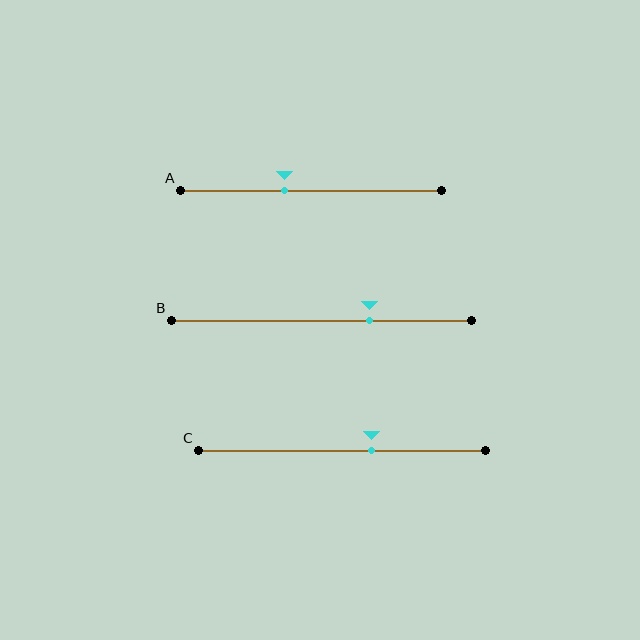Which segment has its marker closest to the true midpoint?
Segment A has its marker closest to the true midpoint.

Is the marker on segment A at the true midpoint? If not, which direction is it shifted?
No, the marker on segment A is shifted to the left by about 10% of the segment length.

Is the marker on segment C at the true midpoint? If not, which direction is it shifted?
No, the marker on segment C is shifted to the right by about 10% of the segment length.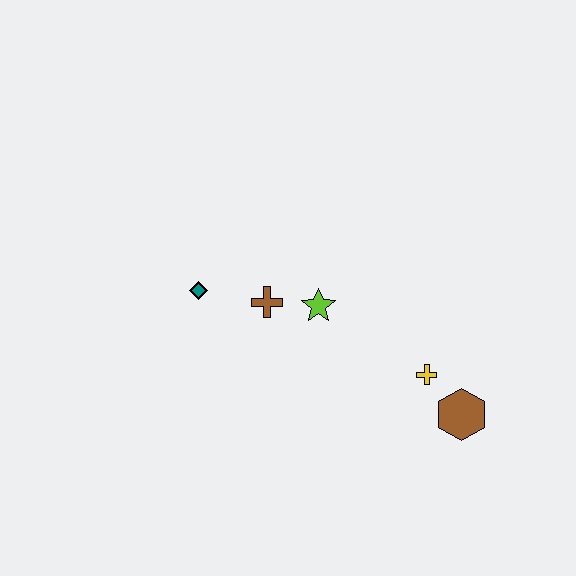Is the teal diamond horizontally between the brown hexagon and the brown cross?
No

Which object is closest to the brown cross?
The lime star is closest to the brown cross.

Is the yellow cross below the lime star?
Yes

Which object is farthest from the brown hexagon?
The teal diamond is farthest from the brown hexagon.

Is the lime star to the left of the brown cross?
No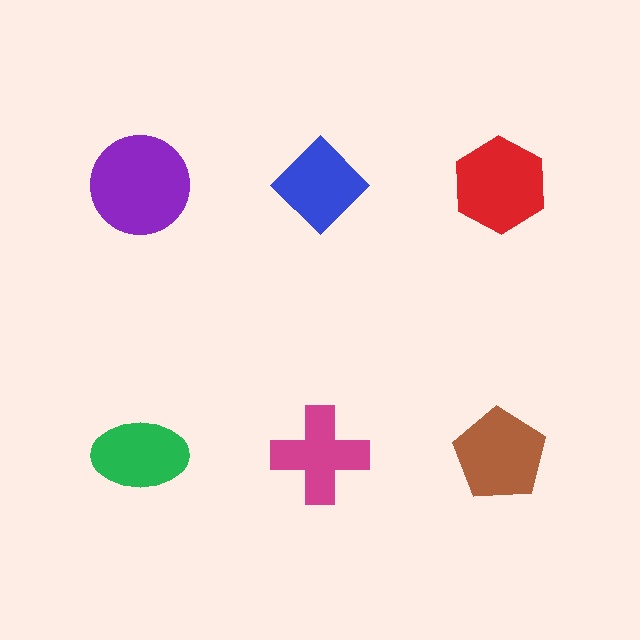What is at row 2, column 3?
A brown pentagon.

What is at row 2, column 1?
A green ellipse.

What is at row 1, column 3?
A red hexagon.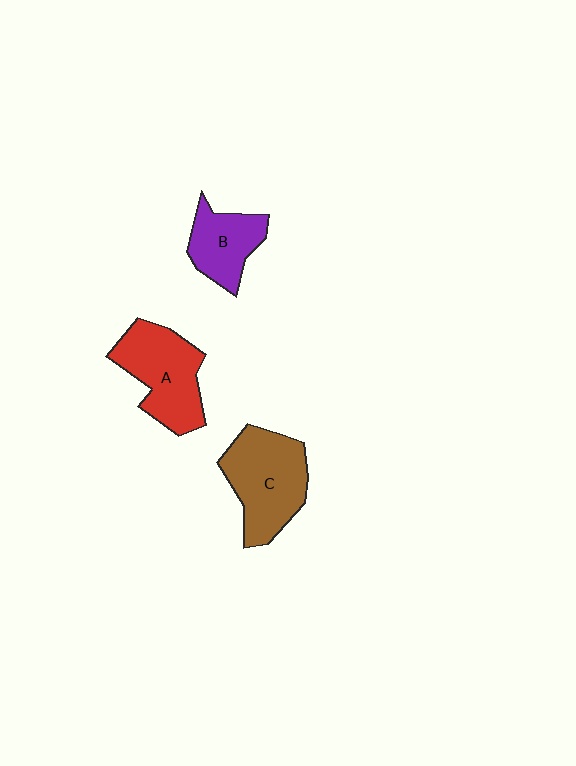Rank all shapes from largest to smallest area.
From largest to smallest: C (brown), A (red), B (purple).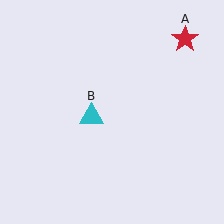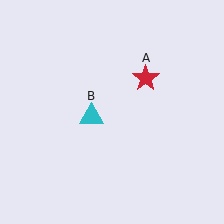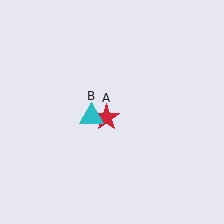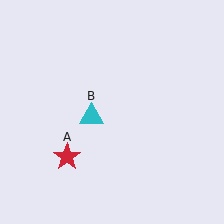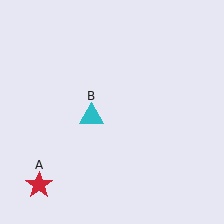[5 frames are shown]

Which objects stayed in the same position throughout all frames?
Cyan triangle (object B) remained stationary.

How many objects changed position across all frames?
1 object changed position: red star (object A).